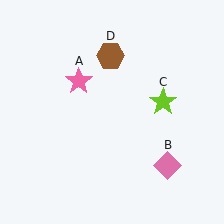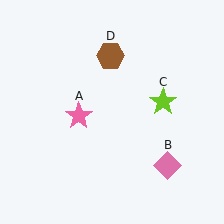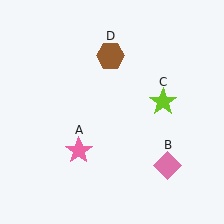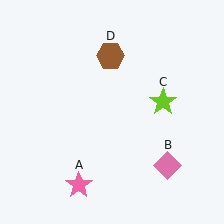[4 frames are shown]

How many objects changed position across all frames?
1 object changed position: pink star (object A).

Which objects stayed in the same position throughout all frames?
Pink diamond (object B) and lime star (object C) and brown hexagon (object D) remained stationary.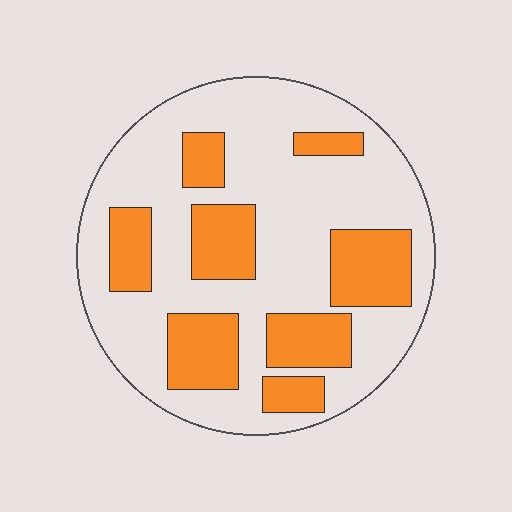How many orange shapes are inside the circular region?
8.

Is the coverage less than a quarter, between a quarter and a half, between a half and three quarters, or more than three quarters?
Between a quarter and a half.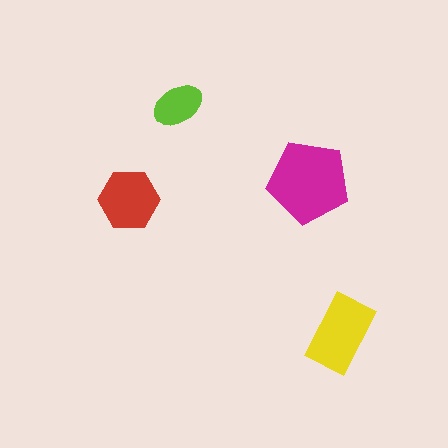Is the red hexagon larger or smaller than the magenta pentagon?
Smaller.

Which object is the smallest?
The lime ellipse.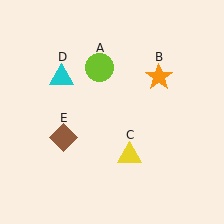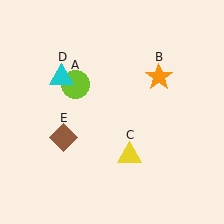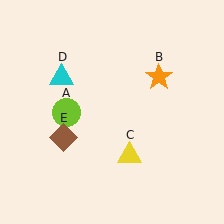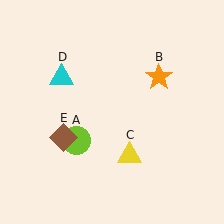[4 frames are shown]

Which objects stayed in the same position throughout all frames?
Orange star (object B) and yellow triangle (object C) and cyan triangle (object D) and brown diamond (object E) remained stationary.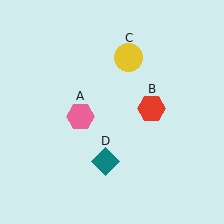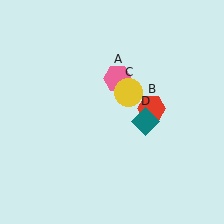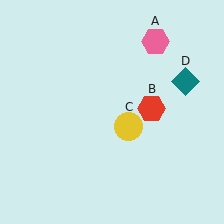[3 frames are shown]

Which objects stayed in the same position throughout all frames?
Red hexagon (object B) remained stationary.